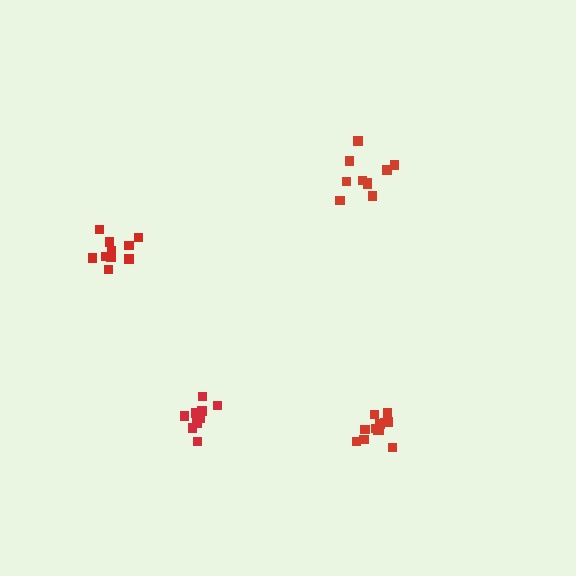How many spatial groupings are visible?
There are 4 spatial groupings.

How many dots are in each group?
Group 1: 12 dots, Group 2: 10 dots, Group 3: 9 dots, Group 4: 10 dots (41 total).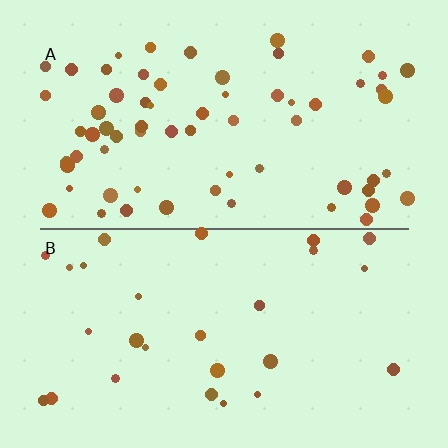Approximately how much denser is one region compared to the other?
Approximately 2.5× — region A over region B.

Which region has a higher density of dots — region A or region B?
A (the top).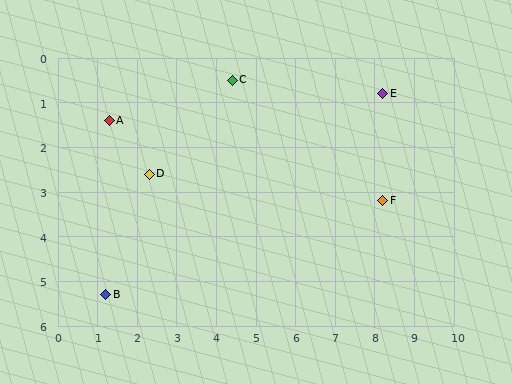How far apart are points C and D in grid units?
Points C and D are about 3.0 grid units apart.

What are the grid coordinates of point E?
Point E is at approximately (8.2, 0.8).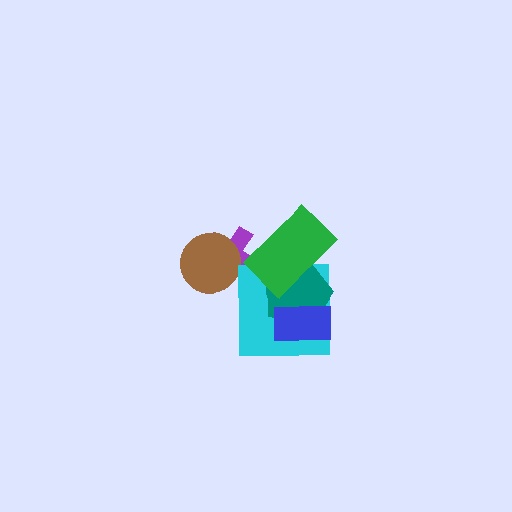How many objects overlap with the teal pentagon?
3 objects overlap with the teal pentagon.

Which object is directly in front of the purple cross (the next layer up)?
The brown circle is directly in front of the purple cross.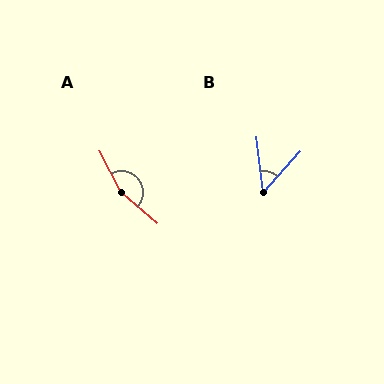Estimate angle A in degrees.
Approximately 158 degrees.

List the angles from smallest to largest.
B (48°), A (158°).